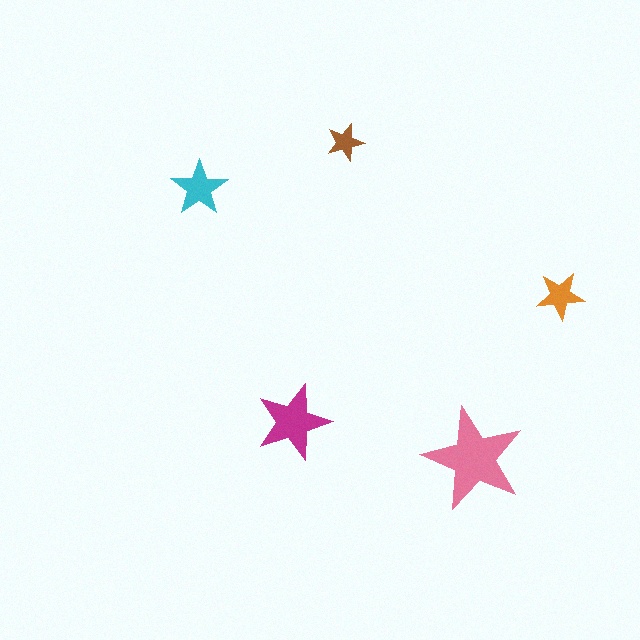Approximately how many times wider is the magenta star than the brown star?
About 2 times wider.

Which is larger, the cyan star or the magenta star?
The magenta one.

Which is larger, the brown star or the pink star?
The pink one.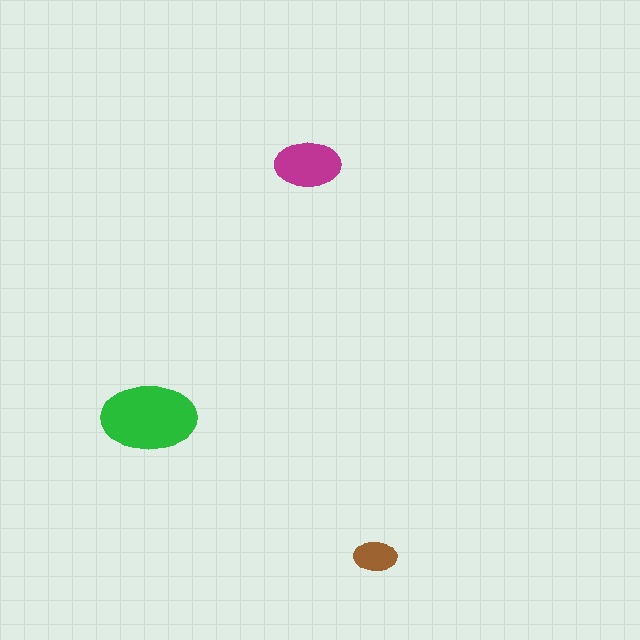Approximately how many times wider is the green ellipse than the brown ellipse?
About 2 times wider.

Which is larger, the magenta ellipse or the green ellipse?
The green one.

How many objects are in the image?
There are 3 objects in the image.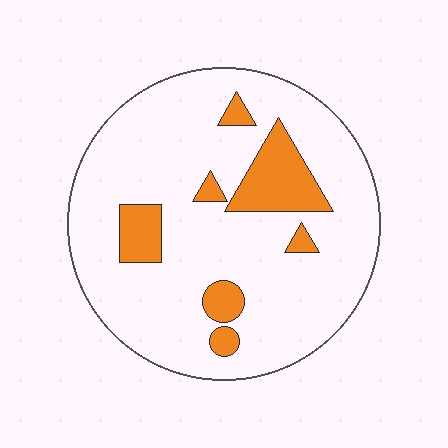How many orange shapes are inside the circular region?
7.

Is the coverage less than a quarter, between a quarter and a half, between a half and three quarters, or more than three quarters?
Less than a quarter.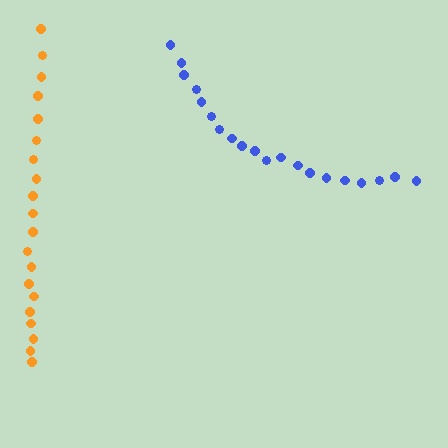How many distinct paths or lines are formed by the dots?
There are 2 distinct paths.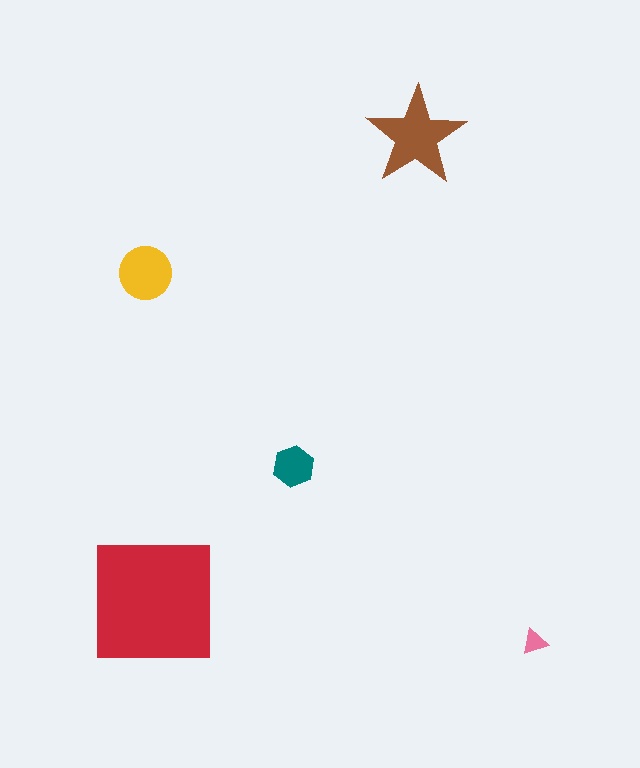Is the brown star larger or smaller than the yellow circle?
Larger.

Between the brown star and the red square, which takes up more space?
The red square.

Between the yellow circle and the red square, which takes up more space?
The red square.